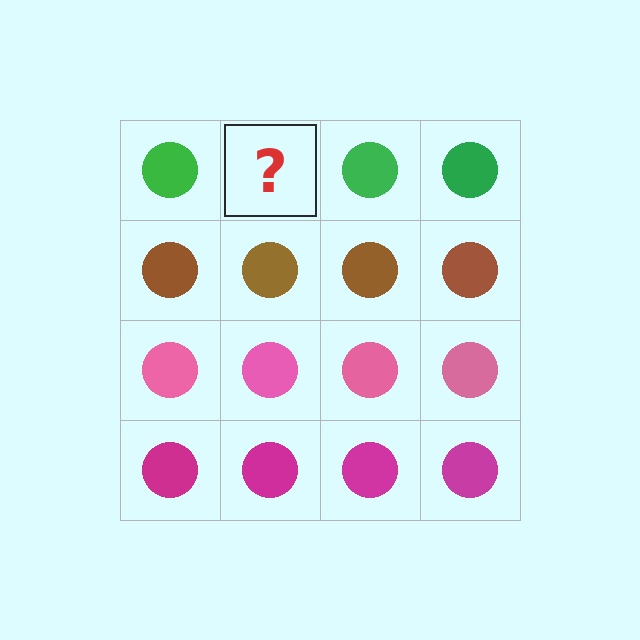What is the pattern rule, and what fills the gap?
The rule is that each row has a consistent color. The gap should be filled with a green circle.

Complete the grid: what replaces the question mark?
The question mark should be replaced with a green circle.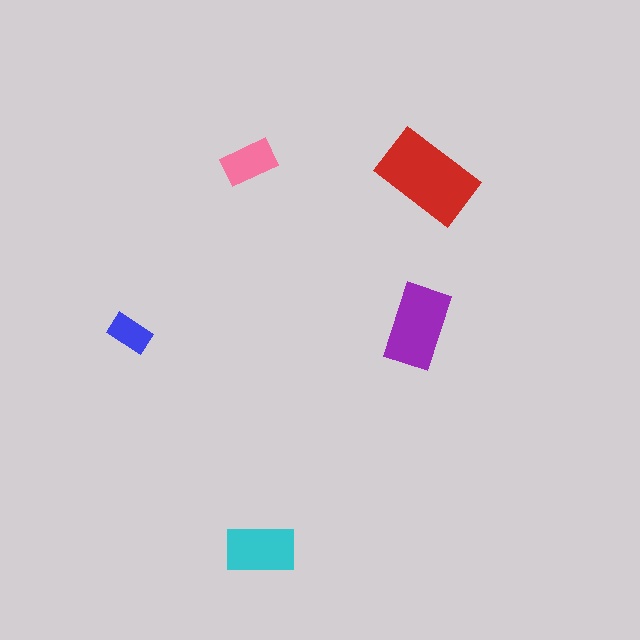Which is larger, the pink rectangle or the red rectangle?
The red one.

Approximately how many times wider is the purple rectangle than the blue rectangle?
About 2 times wider.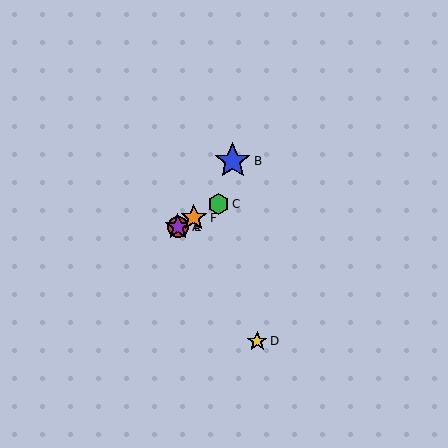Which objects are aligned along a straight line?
Objects A, C, E, F are aligned along a straight line.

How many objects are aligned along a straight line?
4 objects (A, C, E, F) are aligned along a straight line.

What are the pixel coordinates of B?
Object B is at (233, 161).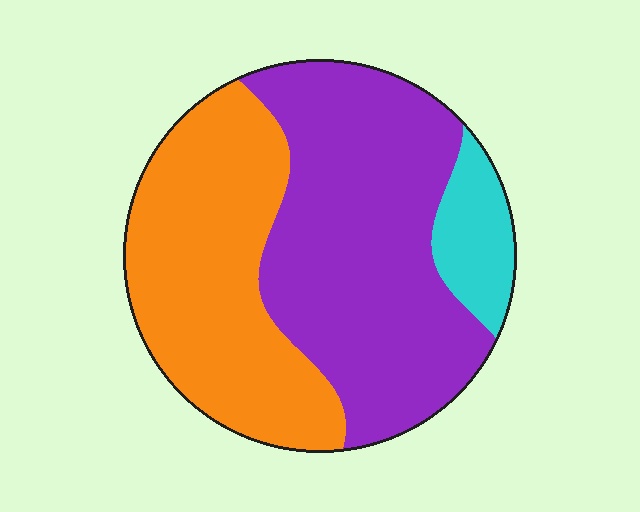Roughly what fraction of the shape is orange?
Orange takes up about two fifths (2/5) of the shape.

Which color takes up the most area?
Purple, at roughly 50%.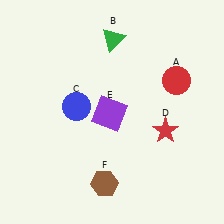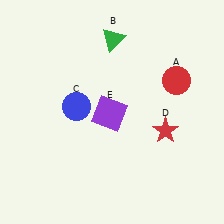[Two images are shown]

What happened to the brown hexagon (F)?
The brown hexagon (F) was removed in Image 2. It was in the bottom-left area of Image 1.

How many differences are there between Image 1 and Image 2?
There is 1 difference between the two images.